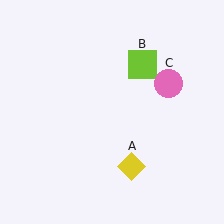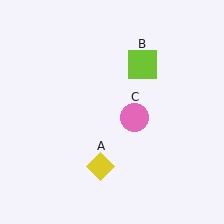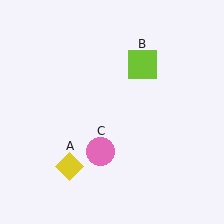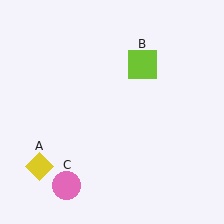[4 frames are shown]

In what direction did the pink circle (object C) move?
The pink circle (object C) moved down and to the left.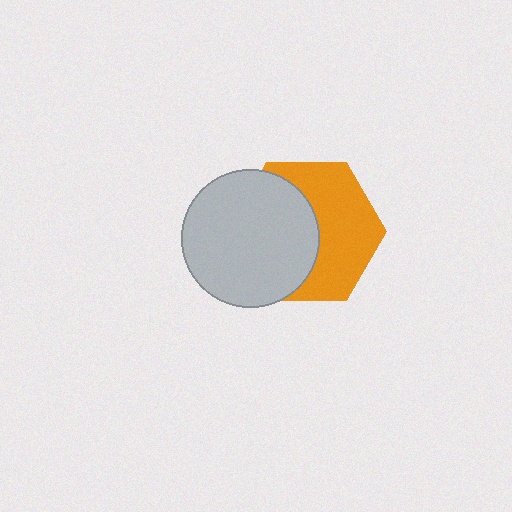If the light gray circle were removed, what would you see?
You would see the complete orange hexagon.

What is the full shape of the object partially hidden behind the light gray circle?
The partially hidden object is an orange hexagon.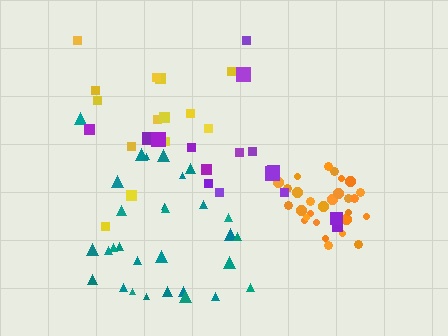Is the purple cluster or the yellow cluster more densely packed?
Purple.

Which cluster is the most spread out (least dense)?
Yellow.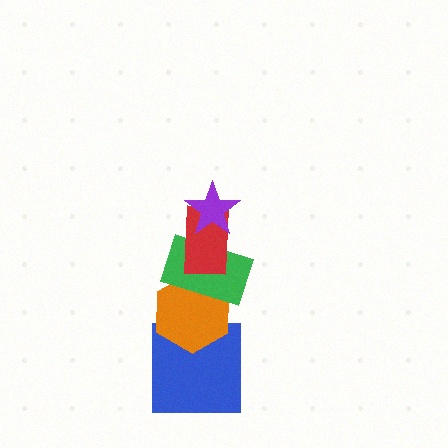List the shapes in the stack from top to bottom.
From top to bottom: the purple star, the red rectangle, the green rectangle, the orange hexagon, the blue square.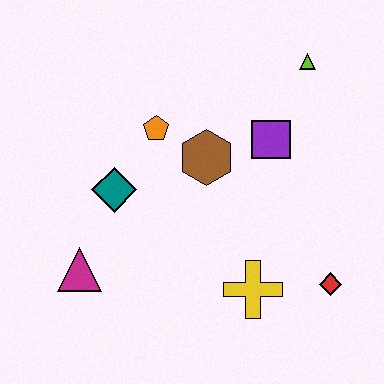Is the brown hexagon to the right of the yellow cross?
No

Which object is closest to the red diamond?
The yellow cross is closest to the red diamond.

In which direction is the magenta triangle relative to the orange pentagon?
The magenta triangle is below the orange pentagon.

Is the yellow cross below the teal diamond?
Yes